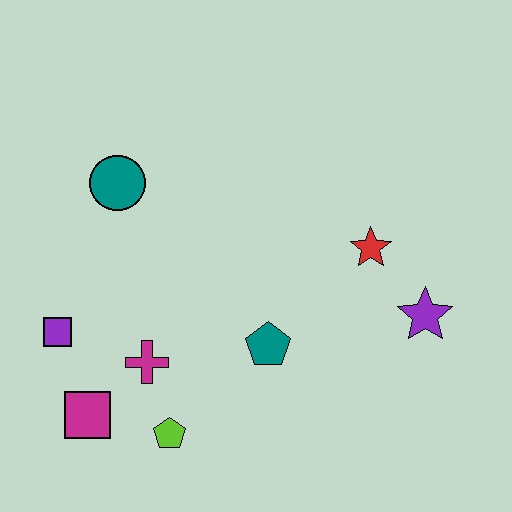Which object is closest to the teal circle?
The purple square is closest to the teal circle.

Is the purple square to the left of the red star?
Yes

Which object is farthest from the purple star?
The purple square is farthest from the purple star.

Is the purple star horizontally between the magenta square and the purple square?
No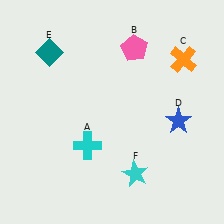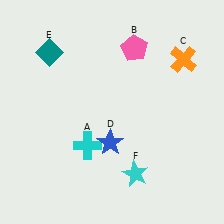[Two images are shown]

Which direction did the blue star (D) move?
The blue star (D) moved left.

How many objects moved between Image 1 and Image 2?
1 object moved between the two images.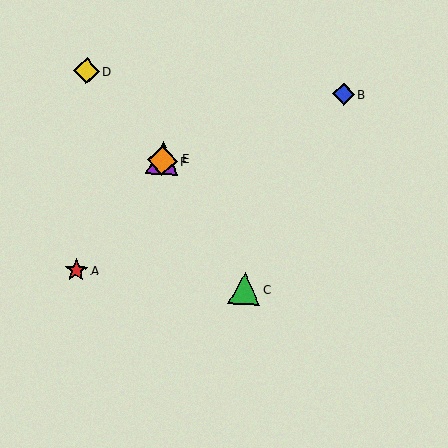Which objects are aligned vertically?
Objects E, F are aligned vertically.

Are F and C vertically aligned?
No, F is at x≈162 and C is at x≈244.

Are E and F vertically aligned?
Yes, both are at x≈162.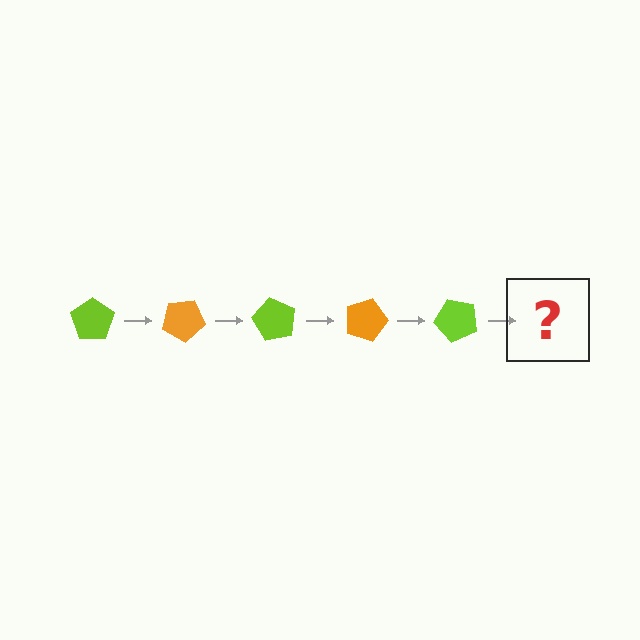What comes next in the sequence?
The next element should be an orange pentagon, rotated 150 degrees from the start.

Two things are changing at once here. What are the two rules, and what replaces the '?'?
The two rules are that it rotates 30 degrees each step and the color cycles through lime and orange. The '?' should be an orange pentagon, rotated 150 degrees from the start.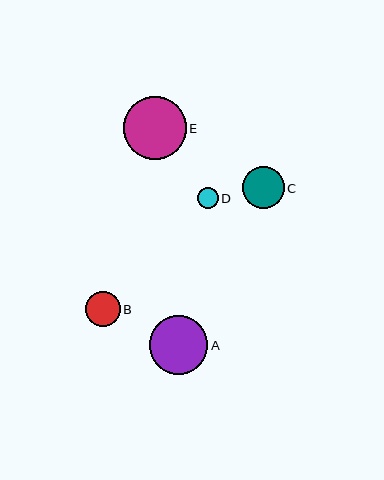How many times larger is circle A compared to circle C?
Circle A is approximately 1.4 times the size of circle C.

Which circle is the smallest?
Circle D is the smallest with a size of approximately 20 pixels.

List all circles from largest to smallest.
From largest to smallest: E, A, C, B, D.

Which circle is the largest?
Circle E is the largest with a size of approximately 63 pixels.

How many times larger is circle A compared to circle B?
Circle A is approximately 1.6 times the size of circle B.